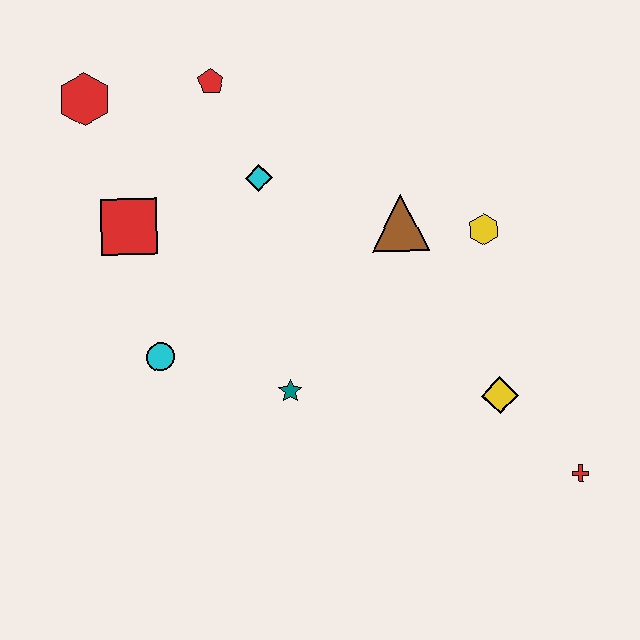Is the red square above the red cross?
Yes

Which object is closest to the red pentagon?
The cyan diamond is closest to the red pentagon.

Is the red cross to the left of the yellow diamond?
No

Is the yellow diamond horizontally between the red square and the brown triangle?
No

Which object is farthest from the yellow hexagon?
The red hexagon is farthest from the yellow hexagon.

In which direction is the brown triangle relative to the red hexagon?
The brown triangle is to the right of the red hexagon.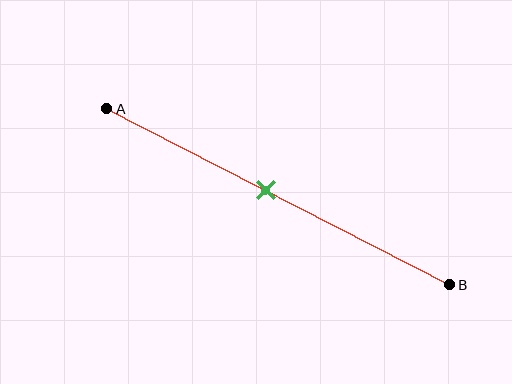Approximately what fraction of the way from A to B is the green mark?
The green mark is approximately 45% of the way from A to B.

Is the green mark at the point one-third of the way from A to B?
No, the mark is at about 45% from A, not at the 33% one-third point.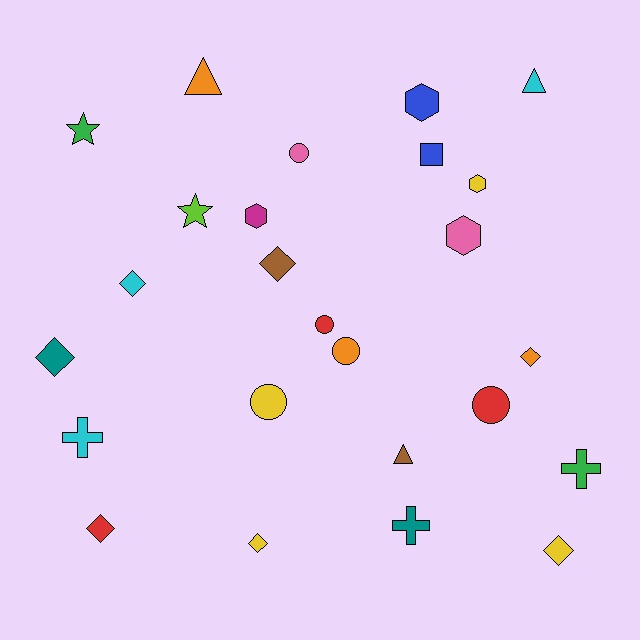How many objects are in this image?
There are 25 objects.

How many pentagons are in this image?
There are no pentagons.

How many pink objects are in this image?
There are 2 pink objects.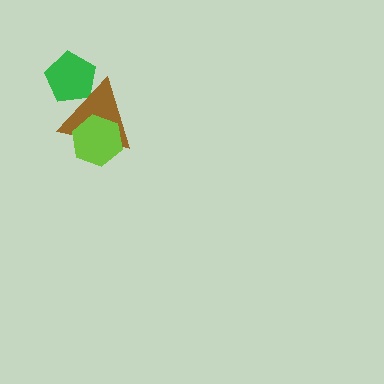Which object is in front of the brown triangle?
The lime hexagon is in front of the brown triangle.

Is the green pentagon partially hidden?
Yes, it is partially covered by another shape.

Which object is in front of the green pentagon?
The brown triangle is in front of the green pentagon.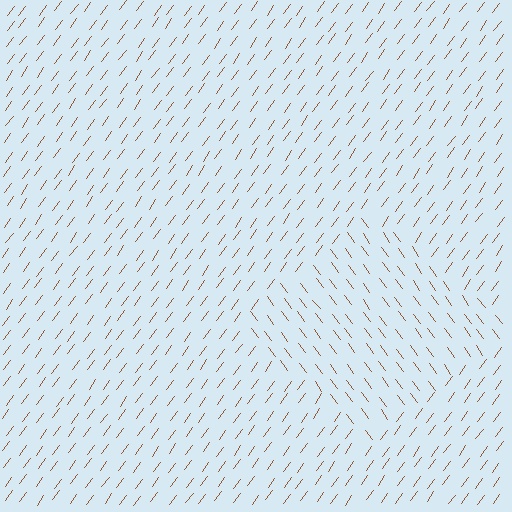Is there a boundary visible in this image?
Yes, there is a texture boundary formed by a change in line orientation.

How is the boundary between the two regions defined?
The boundary is defined purely by a change in line orientation (approximately 72 degrees difference). All lines are the same color and thickness.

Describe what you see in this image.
The image is filled with small brown line segments. A diamond region in the image has lines oriented differently from the surrounding lines, creating a visible texture boundary.